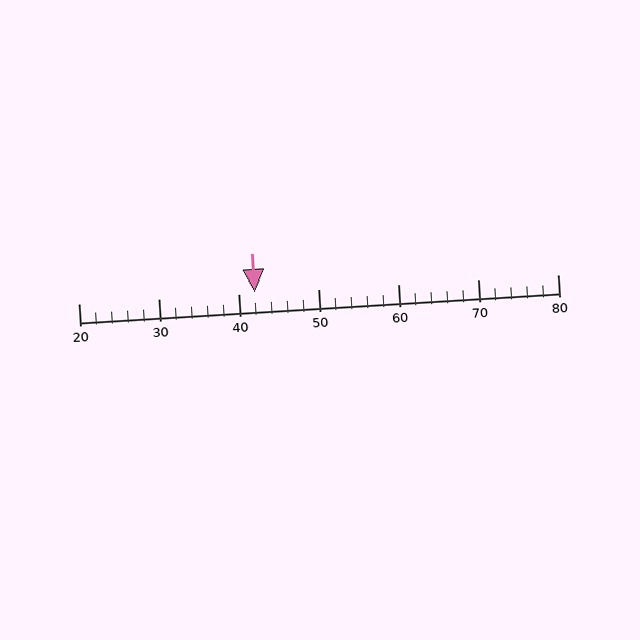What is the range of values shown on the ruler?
The ruler shows values from 20 to 80.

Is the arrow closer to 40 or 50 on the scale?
The arrow is closer to 40.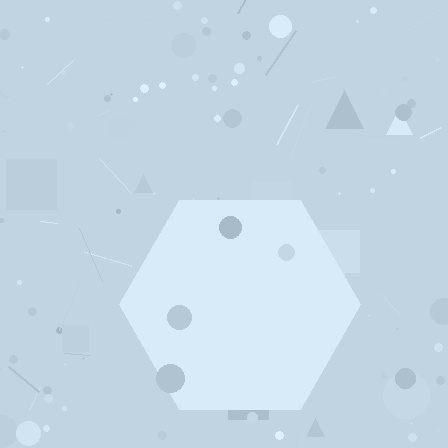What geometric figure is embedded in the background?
A hexagon is embedded in the background.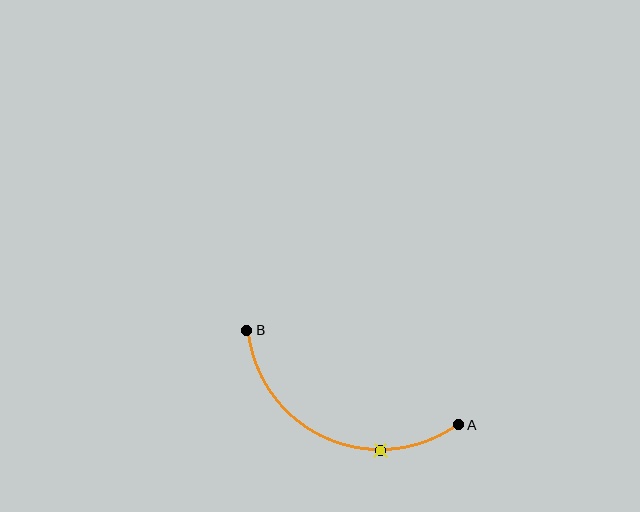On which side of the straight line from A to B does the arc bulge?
The arc bulges below the straight line connecting A and B.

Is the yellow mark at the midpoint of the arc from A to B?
No. The yellow mark lies on the arc but is closer to endpoint A. The arc midpoint would be at the point on the curve equidistant along the arc from both A and B.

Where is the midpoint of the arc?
The arc midpoint is the point on the curve farthest from the straight line joining A and B. It sits below that line.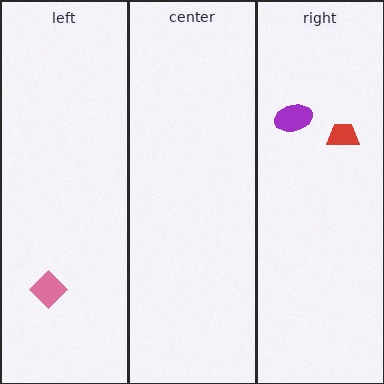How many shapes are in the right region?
2.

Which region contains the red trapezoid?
The right region.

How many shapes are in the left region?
1.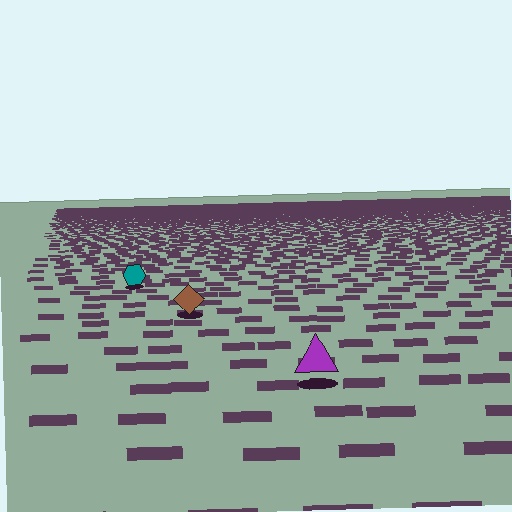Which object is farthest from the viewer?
The teal hexagon is farthest from the viewer. It appears smaller and the ground texture around it is denser.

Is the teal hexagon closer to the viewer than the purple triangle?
No. The purple triangle is closer — you can tell from the texture gradient: the ground texture is coarser near it.